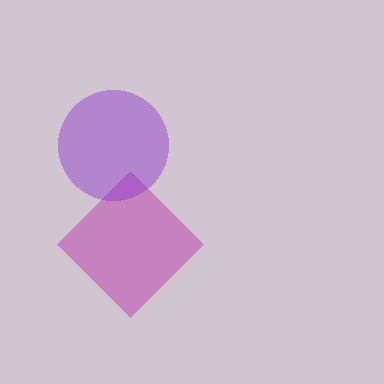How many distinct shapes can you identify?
There are 2 distinct shapes: a magenta diamond, a purple circle.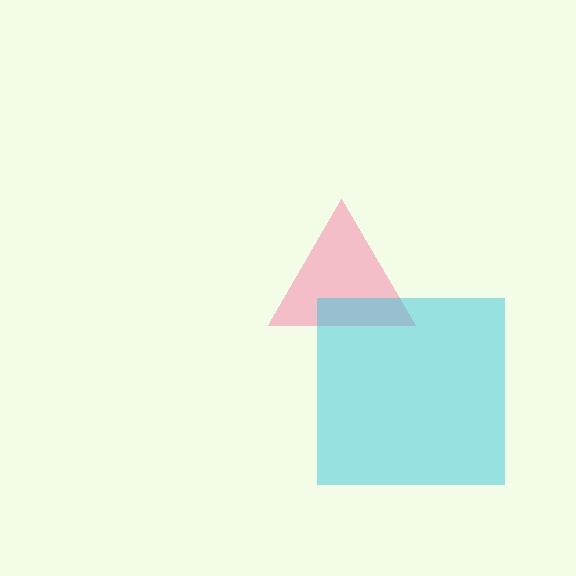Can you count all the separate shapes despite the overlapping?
Yes, there are 2 separate shapes.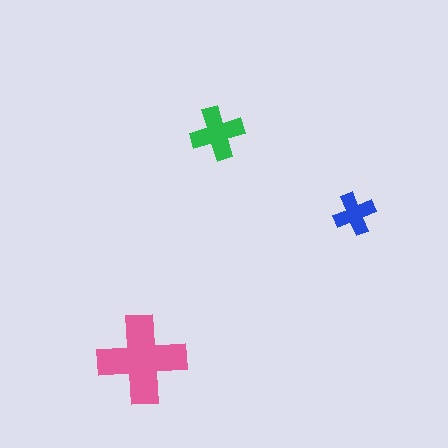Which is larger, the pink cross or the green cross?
The pink one.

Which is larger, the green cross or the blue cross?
The green one.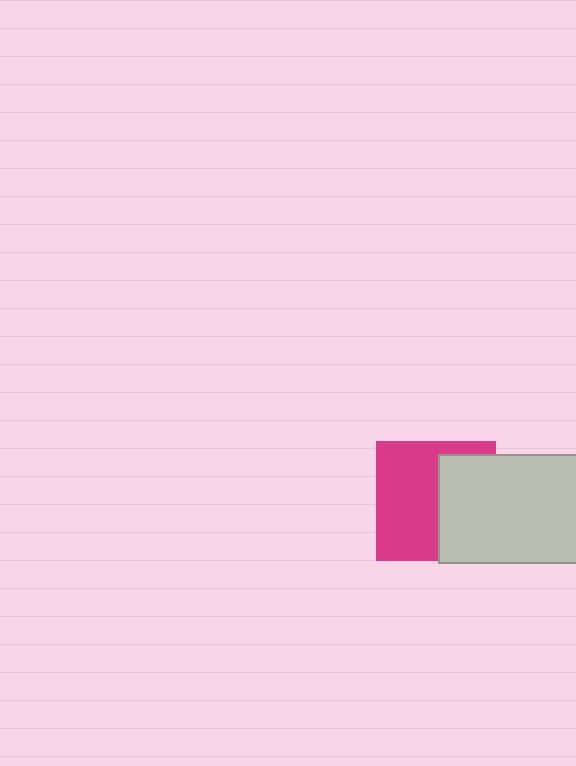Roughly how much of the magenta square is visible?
About half of it is visible (roughly 56%).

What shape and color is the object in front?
The object in front is a light gray rectangle.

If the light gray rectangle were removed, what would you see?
You would see the complete magenta square.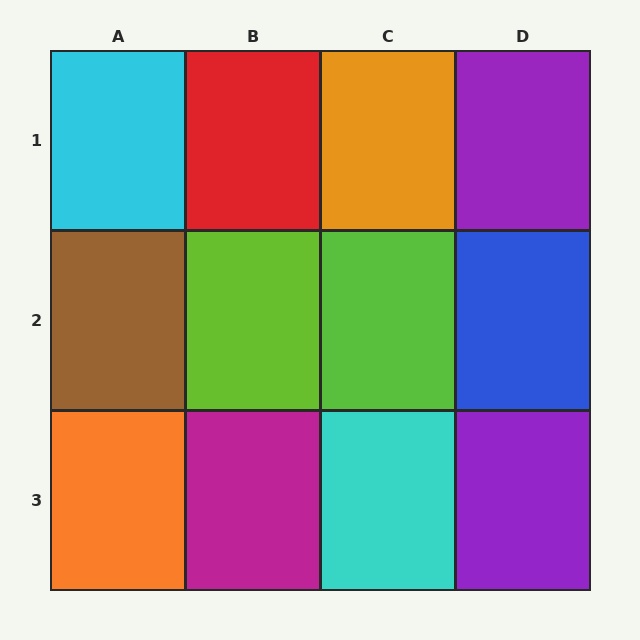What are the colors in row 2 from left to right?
Brown, lime, lime, blue.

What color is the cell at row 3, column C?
Cyan.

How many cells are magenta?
1 cell is magenta.